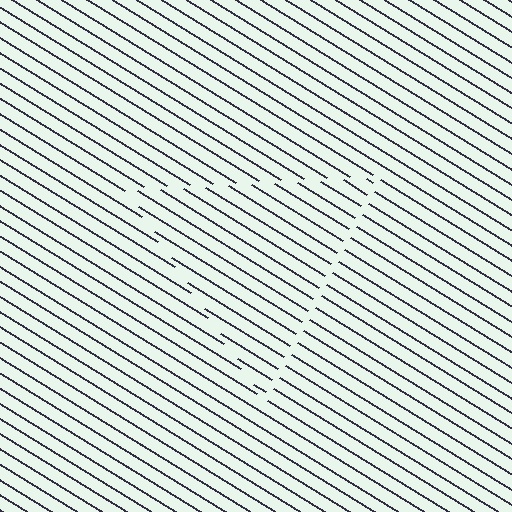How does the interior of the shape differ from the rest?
The interior of the shape contains the same grating, shifted by half a period — the contour is defined by the phase discontinuity where line-ends from the inner and outer gratings abut.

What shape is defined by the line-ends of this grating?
An illusory triangle. The interior of the shape contains the same grating, shifted by half a period — the contour is defined by the phase discontinuity where line-ends from the inner and outer gratings abut.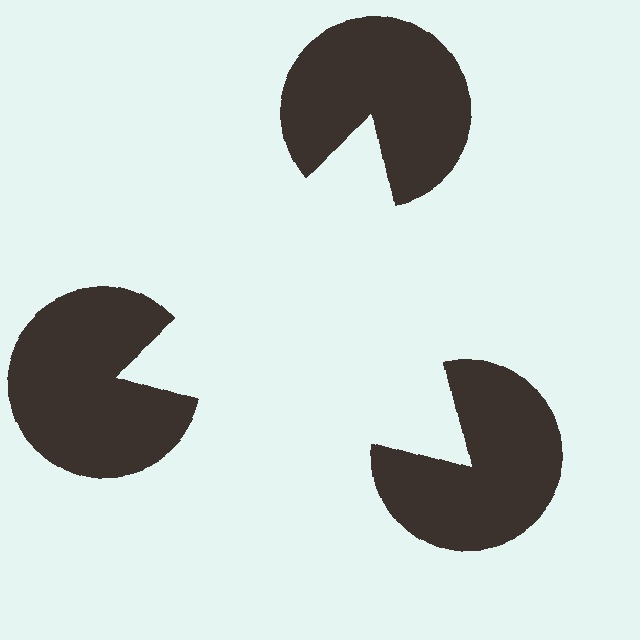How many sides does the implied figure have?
3 sides.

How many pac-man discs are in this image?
There are 3 — one at each vertex of the illusory triangle.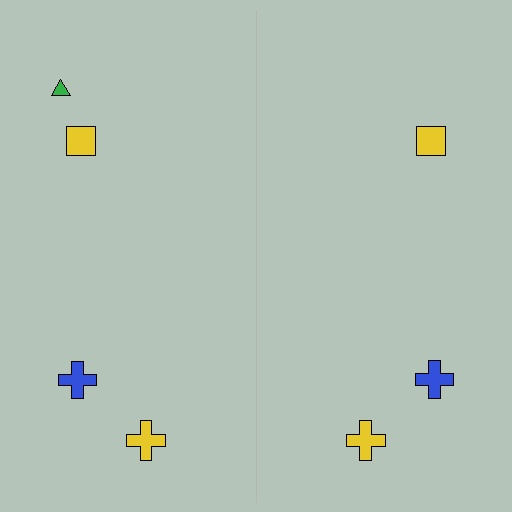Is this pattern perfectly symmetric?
No, the pattern is not perfectly symmetric. A green triangle is missing from the right side.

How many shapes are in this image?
There are 7 shapes in this image.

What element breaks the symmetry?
A green triangle is missing from the right side.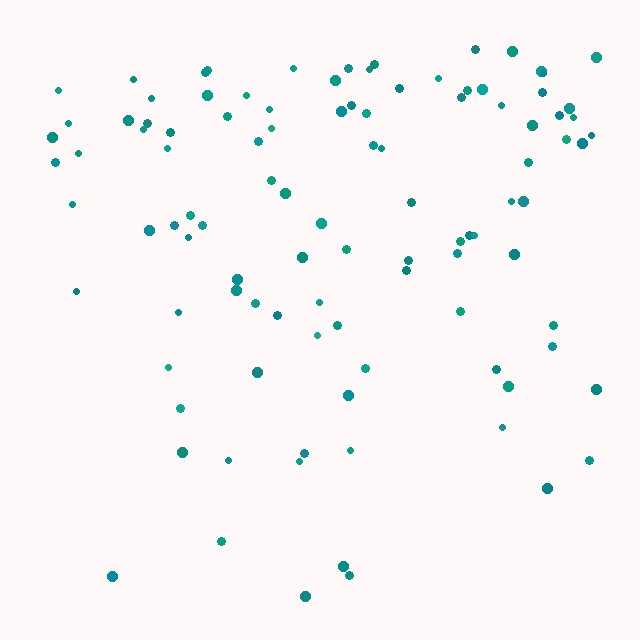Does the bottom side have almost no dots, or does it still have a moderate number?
Still a moderate number, just noticeably fewer than the top.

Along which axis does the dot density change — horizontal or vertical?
Vertical.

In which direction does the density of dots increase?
From bottom to top, with the top side densest.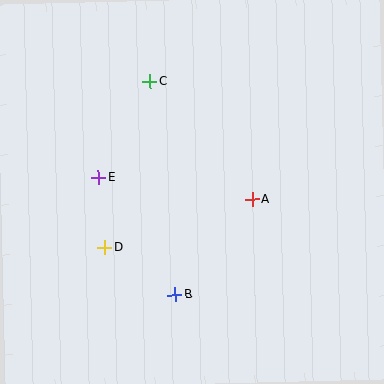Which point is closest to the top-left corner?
Point C is closest to the top-left corner.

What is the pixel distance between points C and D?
The distance between C and D is 172 pixels.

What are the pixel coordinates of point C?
Point C is at (150, 81).